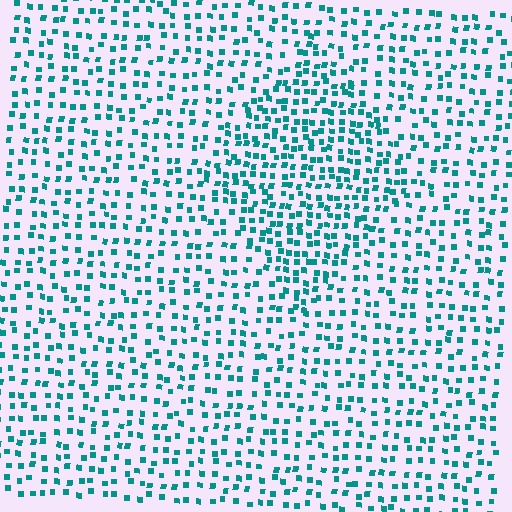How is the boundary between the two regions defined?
The boundary is defined by a change in element density (approximately 1.6x ratio). All elements are the same color, size, and shape.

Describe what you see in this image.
The image contains small teal elements arranged at two different densities. A diamond-shaped region is visible where the elements are more densely packed than the surrounding area.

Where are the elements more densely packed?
The elements are more densely packed inside the diamond boundary.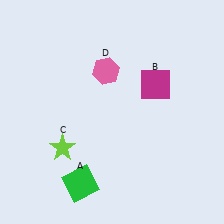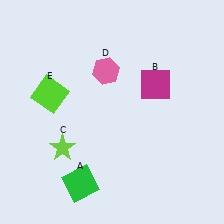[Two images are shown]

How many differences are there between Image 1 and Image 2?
There is 1 difference between the two images.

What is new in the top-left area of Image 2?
A lime square (E) was added in the top-left area of Image 2.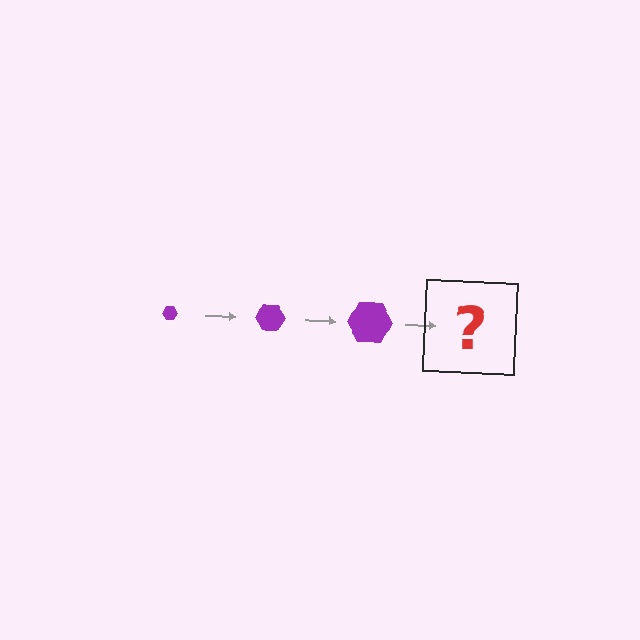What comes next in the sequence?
The next element should be a purple hexagon, larger than the previous one.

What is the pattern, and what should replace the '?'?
The pattern is that the hexagon gets progressively larger each step. The '?' should be a purple hexagon, larger than the previous one.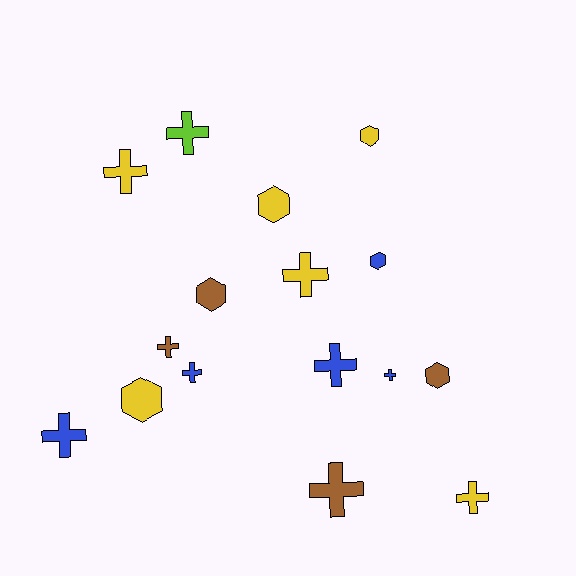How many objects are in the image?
There are 16 objects.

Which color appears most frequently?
Yellow, with 6 objects.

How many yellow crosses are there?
There are 3 yellow crosses.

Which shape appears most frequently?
Cross, with 10 objects.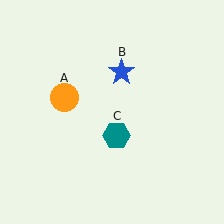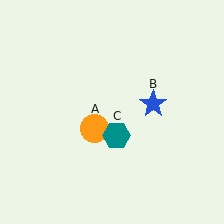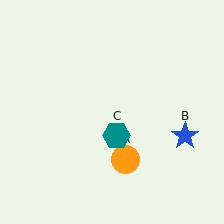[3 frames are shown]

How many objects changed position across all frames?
2 objects changed position: orange circle (object A), blue star (object B).